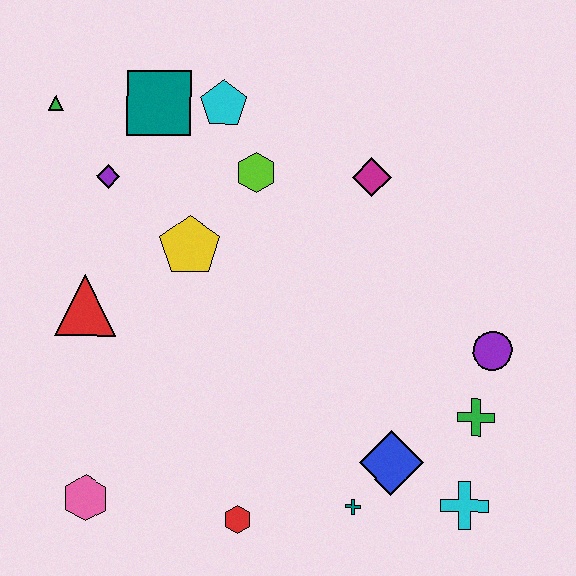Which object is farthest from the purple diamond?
The cyan cross is farthest from the purple diamond.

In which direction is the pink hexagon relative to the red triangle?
The pink hexagon is below the red triangle.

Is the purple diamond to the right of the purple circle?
No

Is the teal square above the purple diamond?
Yes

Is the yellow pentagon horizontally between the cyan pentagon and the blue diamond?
No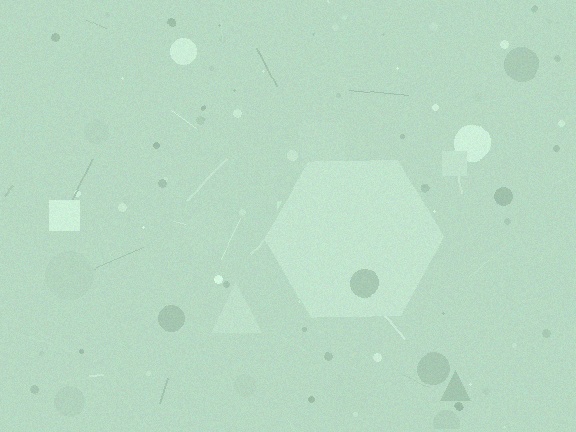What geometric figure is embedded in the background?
A hexagon is embedded in the background.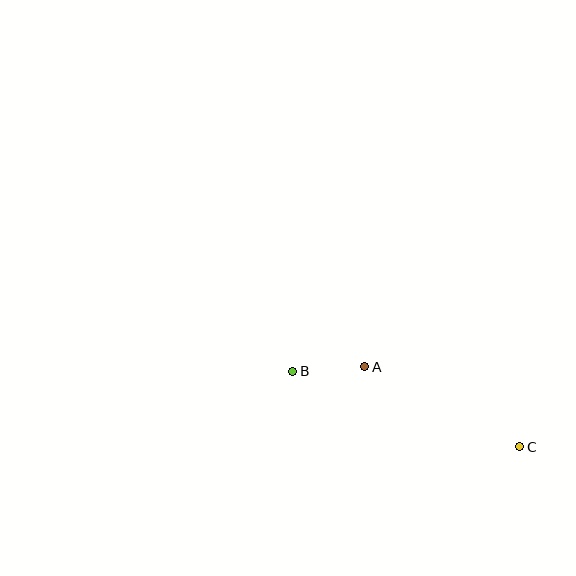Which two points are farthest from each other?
Points B and C are farthest from each other.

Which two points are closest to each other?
Points A and B are closest to each other.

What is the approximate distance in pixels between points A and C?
The distance between A and C is approximately 174 pixels.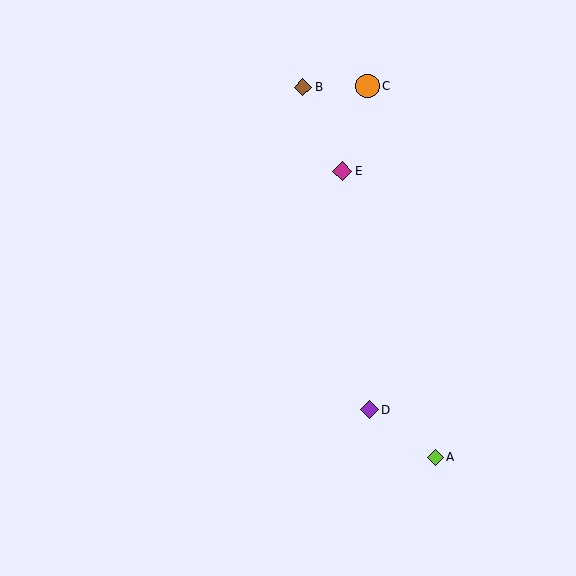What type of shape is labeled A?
Shape A is a lime diamond.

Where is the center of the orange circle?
The center of the orange circle is at (368, 86).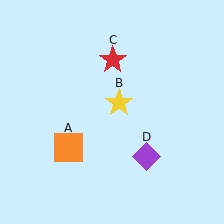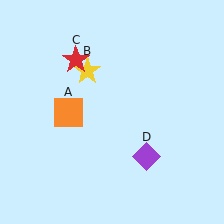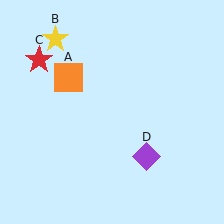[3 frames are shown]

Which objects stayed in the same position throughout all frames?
Purple diamond (object D) remained stationary.